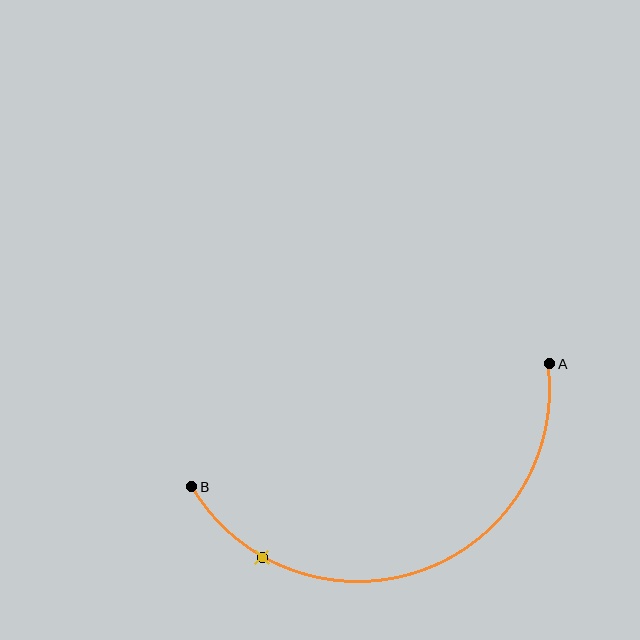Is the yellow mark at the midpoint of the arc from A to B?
No. The yellow mark lies on the arc but is closer to endpoint B. The arc midpoint would be at the point on the curve equidistant along the arc from both A and B.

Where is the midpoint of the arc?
The arc midpoint is the point on the curve farthest from the straight line joining A and B. It sits below that line.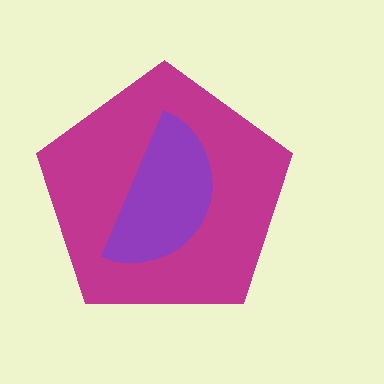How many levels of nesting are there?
2.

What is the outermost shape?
The magenta pentagon.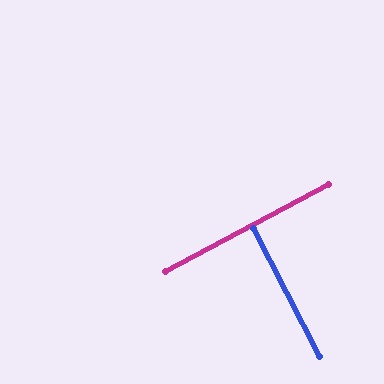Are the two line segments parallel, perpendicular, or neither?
Perpendicular — they meet at approximately 89°.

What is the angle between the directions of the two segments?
Approximately 89 degrees.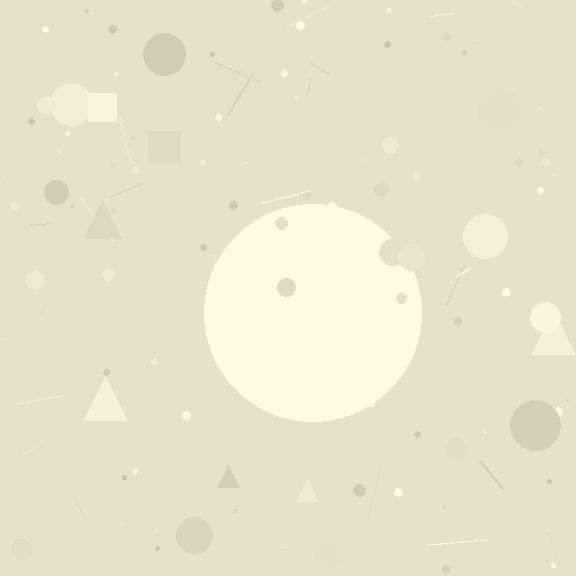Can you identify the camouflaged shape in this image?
The camouflaged shape is a circle.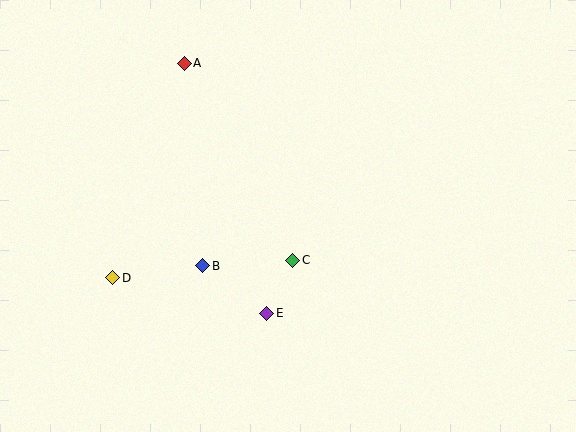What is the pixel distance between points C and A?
The distance between C and A is 225 pixels.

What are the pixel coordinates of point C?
Point C is at (293, 260).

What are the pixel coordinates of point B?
Point B is at (203, 266).